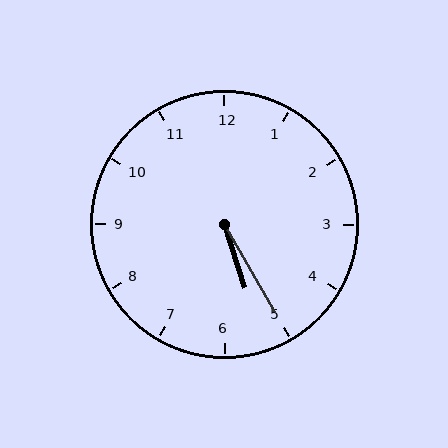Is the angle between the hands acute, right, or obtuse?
It is acute.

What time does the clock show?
5:25.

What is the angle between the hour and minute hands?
Approximately 12 degrees.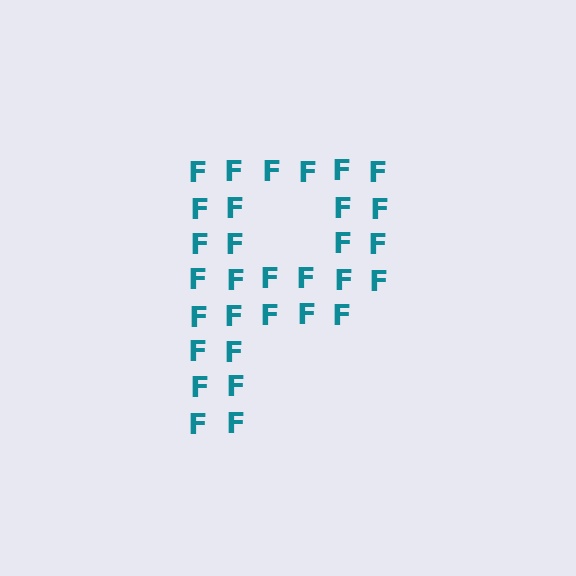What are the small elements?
The small elements are letter F's.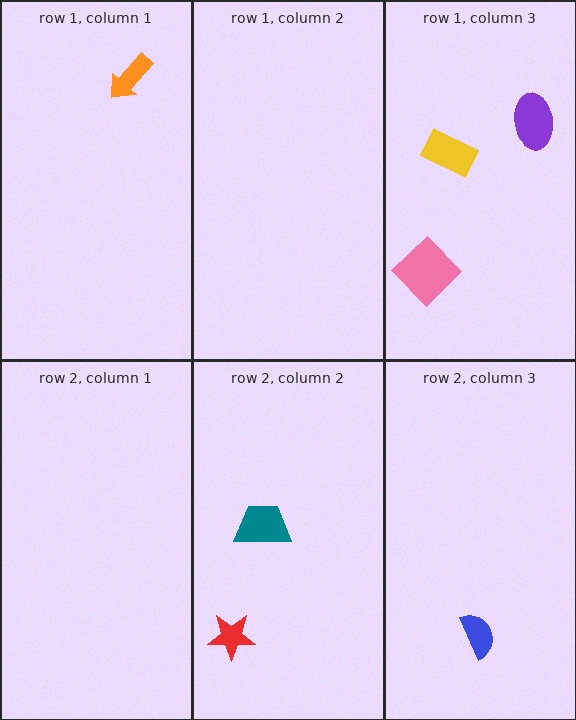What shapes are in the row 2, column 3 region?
The blue semicircle.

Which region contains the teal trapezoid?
The row 2, column 2 region.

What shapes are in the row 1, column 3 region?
The pink diamond, the yellow rectangle, the purple ellipse.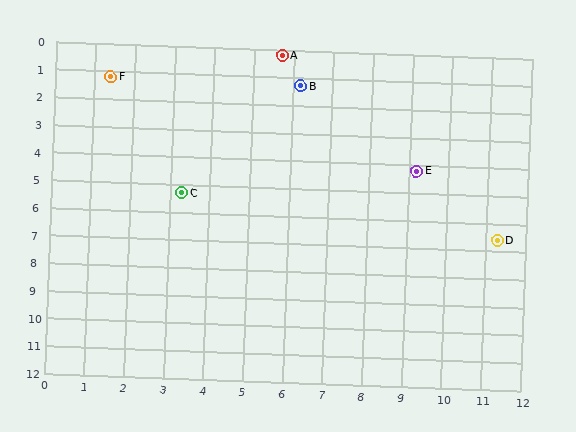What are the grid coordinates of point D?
Point D is at approximately (11.3, 6.6).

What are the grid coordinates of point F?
Point F is at approximately (1.4, 1.2).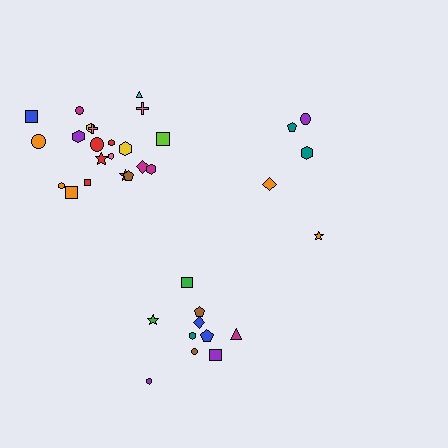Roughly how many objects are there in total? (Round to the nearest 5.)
Roughly 35 objects in total.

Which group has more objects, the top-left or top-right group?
The top-left group.